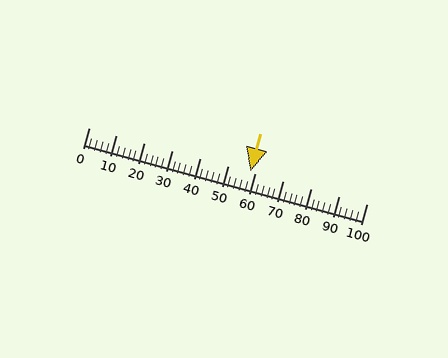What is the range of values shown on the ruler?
The ruler shows values from 0 to 100.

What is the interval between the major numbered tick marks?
The major tick marks are spaced 10 units apart.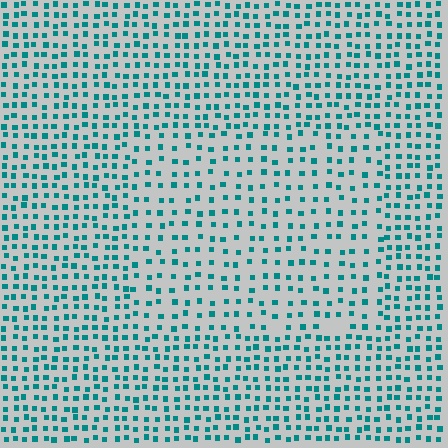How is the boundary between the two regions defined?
The boundary is defined by a change in element density (approximately 1.6x ratio). All elements are the same color, size, and shape.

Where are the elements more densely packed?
The elements are more densely packed outside the rectangle boundary.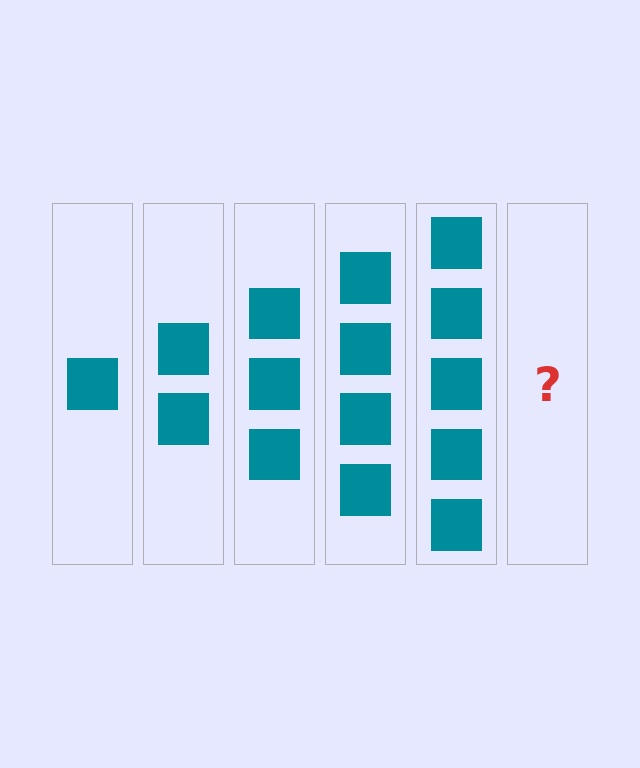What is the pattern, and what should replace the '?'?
The pattern is that each step adds one more square. The '?' should be 6 squares.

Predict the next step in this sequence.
The next step is 6 squares.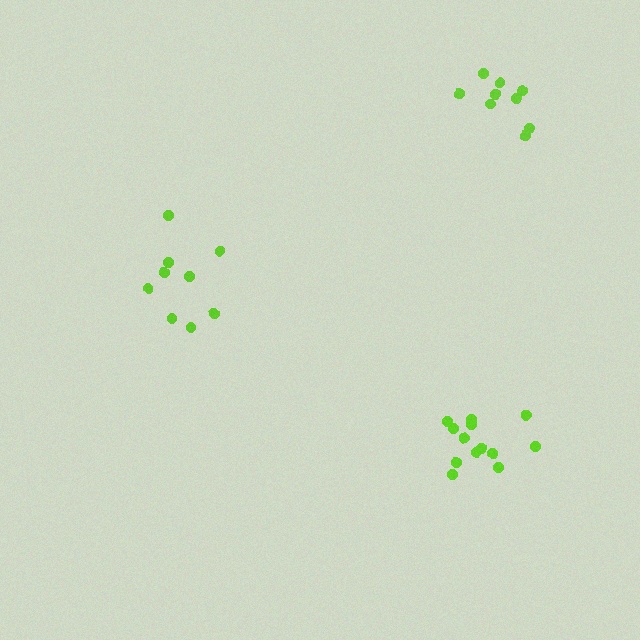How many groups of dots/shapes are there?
There are 3 groups.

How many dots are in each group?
Group 1: 13 dots, Group 2: 9 dots, Group 3: 9 dots (31 total).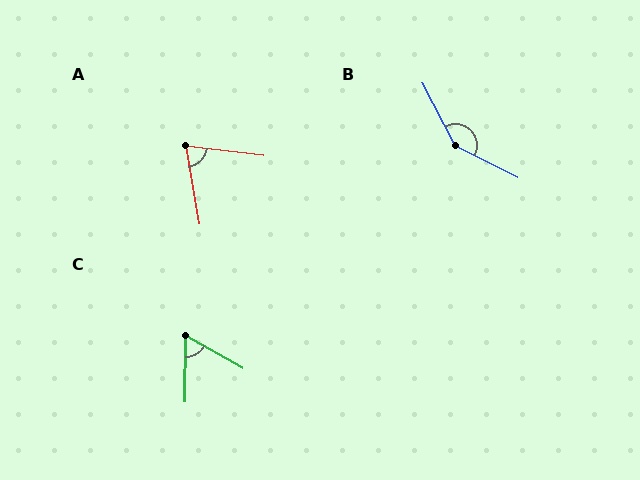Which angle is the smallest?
C, at approximately 61 degrees.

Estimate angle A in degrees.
Approximately 73 degrees.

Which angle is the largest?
B, at approximately 144 degrees.